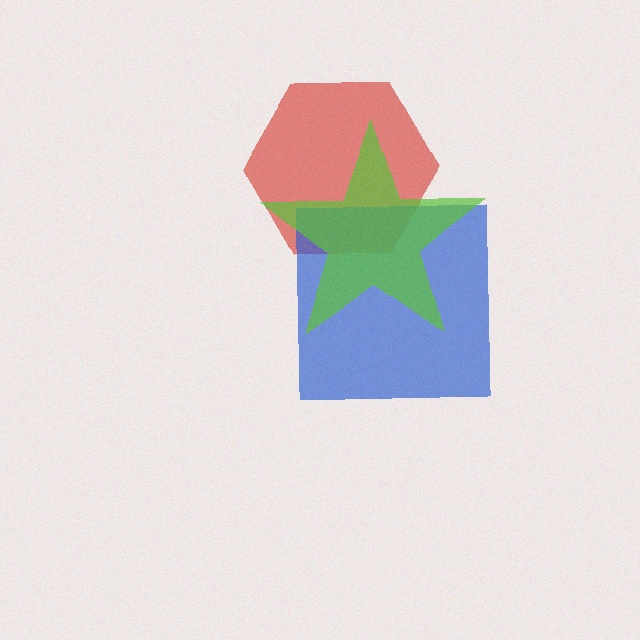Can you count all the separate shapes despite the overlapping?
Yes, there are 3 separate shapes.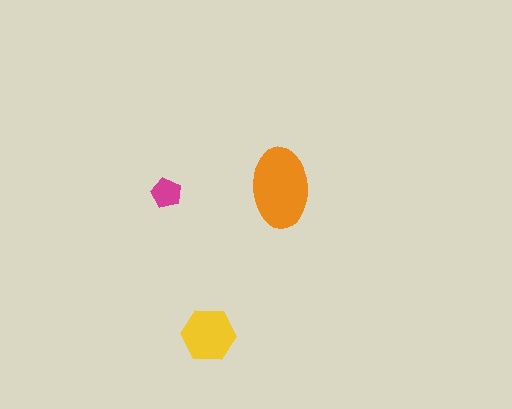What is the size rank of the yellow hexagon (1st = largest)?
2nd.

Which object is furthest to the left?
The magenta pentagon is leftmost.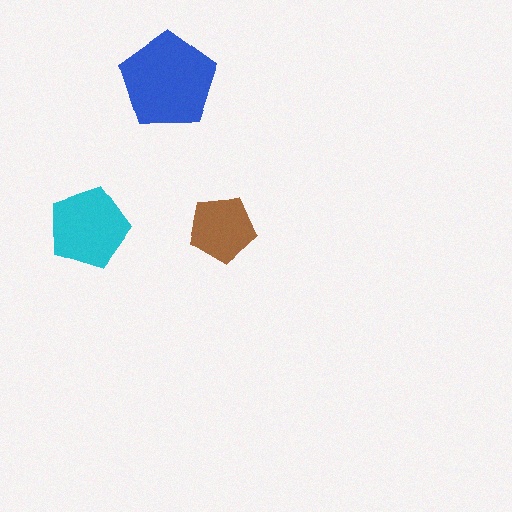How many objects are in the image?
There are 3 objects in the image.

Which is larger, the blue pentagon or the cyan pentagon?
The blue one.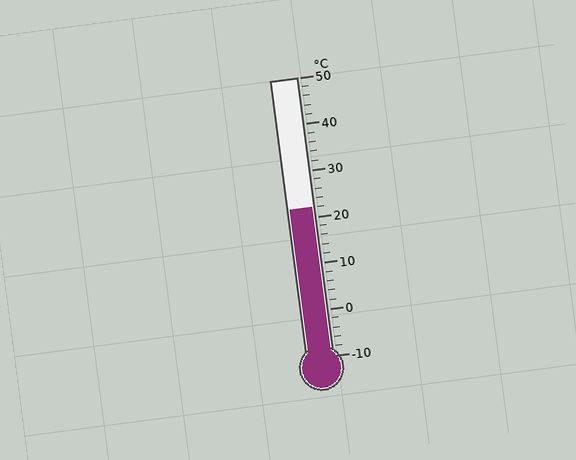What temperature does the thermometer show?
The thermometer shows approximately 22°C.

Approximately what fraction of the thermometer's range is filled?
The thermometer is filled to approximately 55% of its range.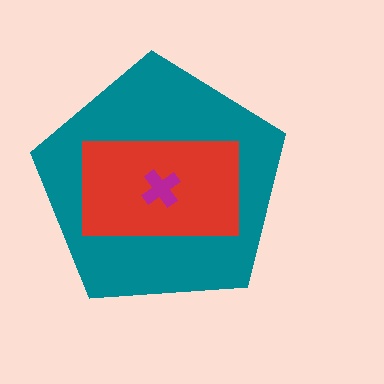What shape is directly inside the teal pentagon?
The red rectangle.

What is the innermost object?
The magenta cross.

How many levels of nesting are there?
3.